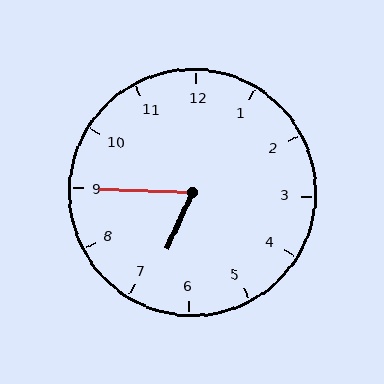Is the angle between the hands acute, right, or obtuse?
It is acute.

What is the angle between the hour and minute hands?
Approximately 68 degrees.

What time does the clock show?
6:45.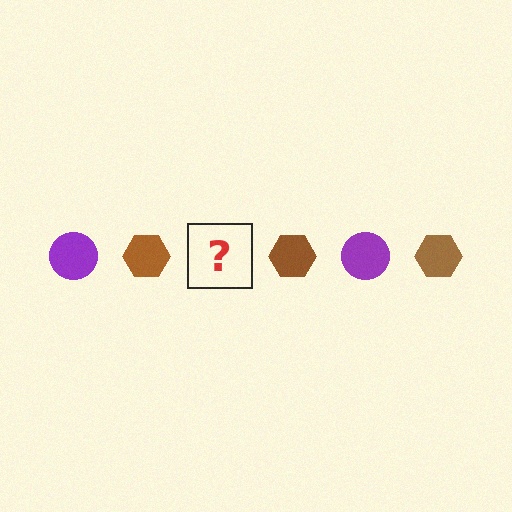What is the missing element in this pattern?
The missing element is a purple circle.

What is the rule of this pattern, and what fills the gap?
The rule is that the pattern alternates between purple circle and brown hexagon. The gap should be filled with a purple circle.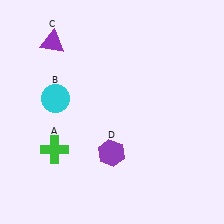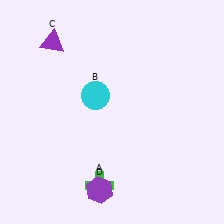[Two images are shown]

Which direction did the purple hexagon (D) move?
The purple hexagon (D) moved down.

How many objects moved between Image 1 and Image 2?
3 objects moved between the two images.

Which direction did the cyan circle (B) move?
The cyan circle (B) moved right.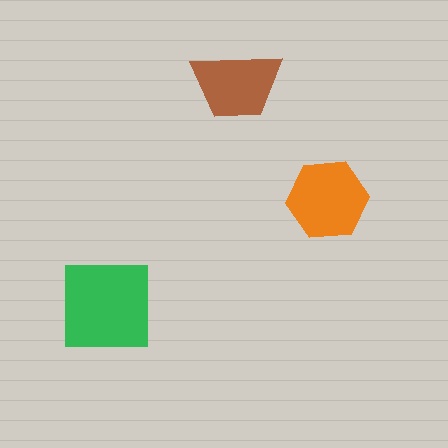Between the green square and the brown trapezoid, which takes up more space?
The green square.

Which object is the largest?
The green square.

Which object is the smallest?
The brown trapezoid.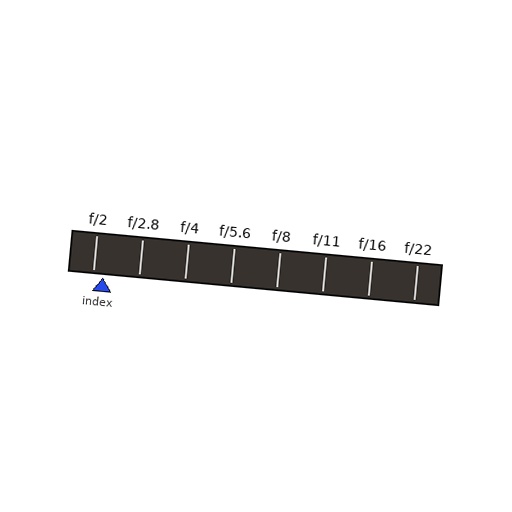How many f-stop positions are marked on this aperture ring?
There are 8 f-stop positions marked.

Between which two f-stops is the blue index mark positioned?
The index mark is between f/2 and f/2.8.